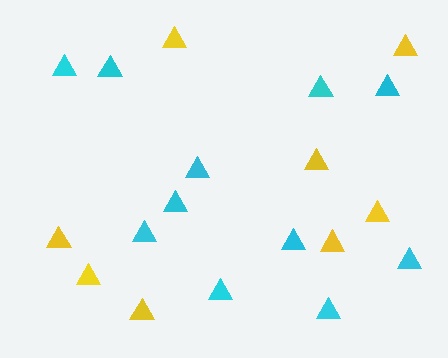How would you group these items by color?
There are 2 groups: one group of yellow triangles (8) and one group of cyan triangles (11).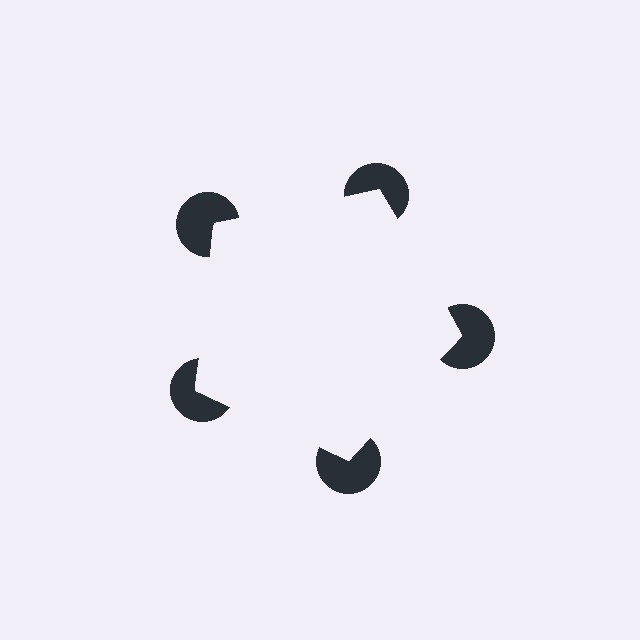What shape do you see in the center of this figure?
An illusory pentagon — its edges are inferred from the aligned wedge cuts in the pac-man discs, not physically drawn.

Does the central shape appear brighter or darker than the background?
It typically appears slightly brighter than the background, even though no actual brightness change is drawn.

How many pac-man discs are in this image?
There are 5 — one at each vertex of the illusory pentagon.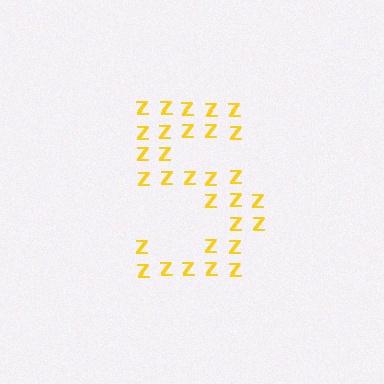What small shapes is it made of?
It is made of small letter Z's.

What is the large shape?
The large shape is the digit 5.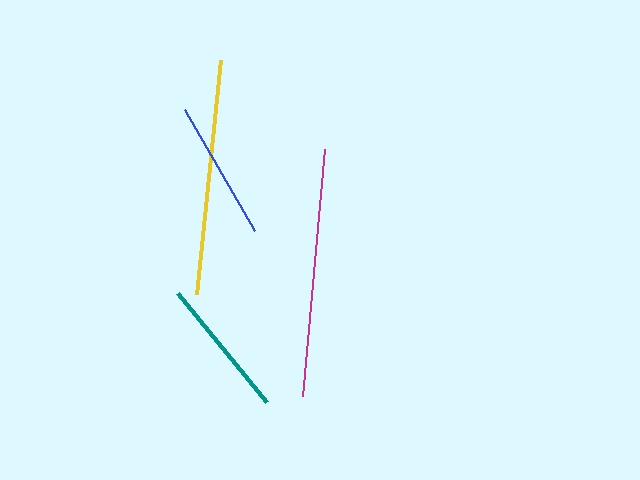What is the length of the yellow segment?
The yellow segment is approximately 236 pixels long.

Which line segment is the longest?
The magenta line is the longest at approximately 248 pixels.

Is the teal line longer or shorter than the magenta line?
The magenta line is longer than the teal line.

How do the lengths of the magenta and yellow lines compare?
The magenta and yellow lines are approximately the same length.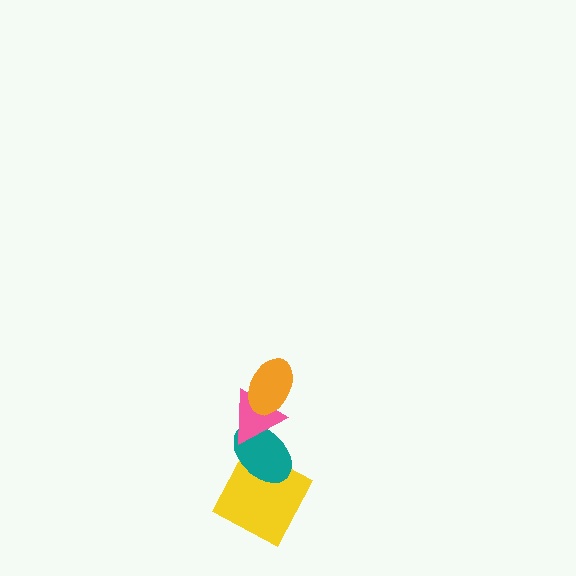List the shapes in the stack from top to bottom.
From top to bottom: the orange ellipse, the pink triangle, the teal ellipse, the yellow square.